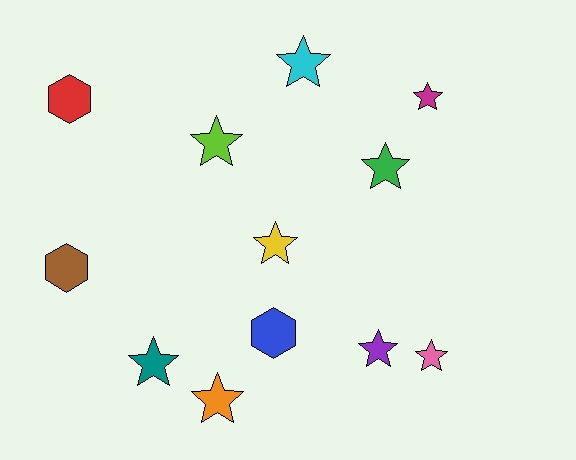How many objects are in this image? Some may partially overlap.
There are 12 objects.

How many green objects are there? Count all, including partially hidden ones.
There is 1 green object.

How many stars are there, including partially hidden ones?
There are 9 stars.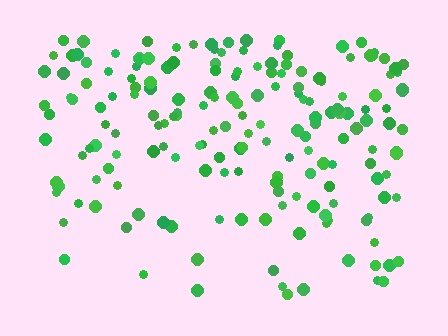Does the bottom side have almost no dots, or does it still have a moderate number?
Still a moderate number, just noticeably fewer than the top.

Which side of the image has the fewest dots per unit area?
The bottom.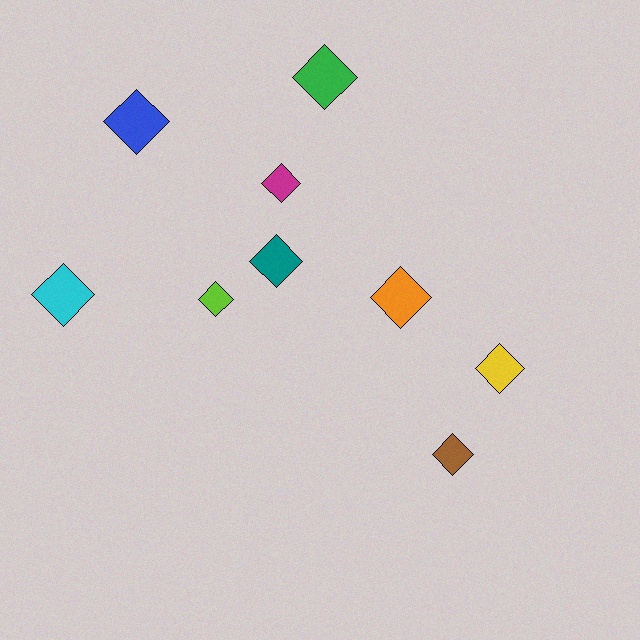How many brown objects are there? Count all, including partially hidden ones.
There is 1 brown object.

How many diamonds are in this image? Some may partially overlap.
There are 9 diamonds.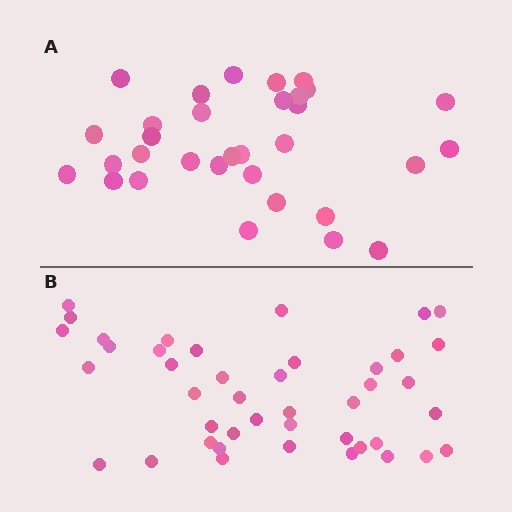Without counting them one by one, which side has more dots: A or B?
Region B (the bottom region) has more dots.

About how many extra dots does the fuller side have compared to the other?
Region B has roughly 12 or so more dots than region A.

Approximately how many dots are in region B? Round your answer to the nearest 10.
About 40 dots. (The exact count is 43, which rounds to 40.)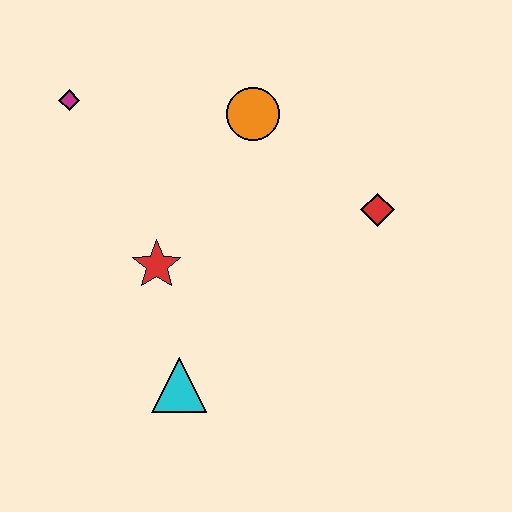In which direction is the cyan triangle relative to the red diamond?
The cyan triangle is to the left of the red diamond.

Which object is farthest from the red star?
The red diamond is farthest from the red star.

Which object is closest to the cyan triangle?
The red star is closest to the cyan triangle.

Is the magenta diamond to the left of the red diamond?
Yes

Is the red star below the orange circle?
Yes